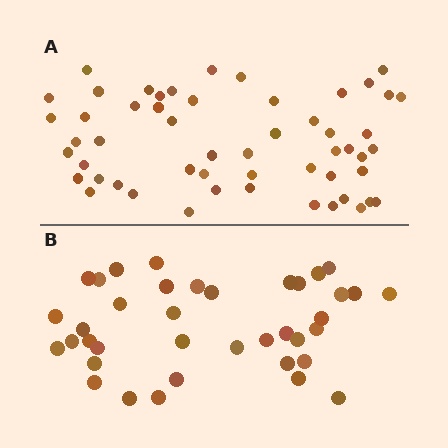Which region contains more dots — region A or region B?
Region A (the top region) has more dots.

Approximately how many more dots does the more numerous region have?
Region A has approximately 15 more dots than region B.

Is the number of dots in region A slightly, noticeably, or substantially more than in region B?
Region A has noticeably more, but not dramatically so. The ratio is roughly 1.4 to 1.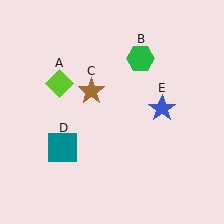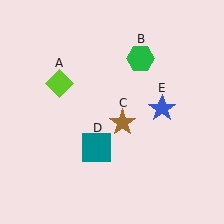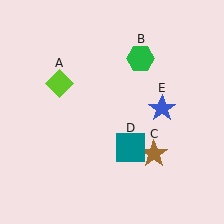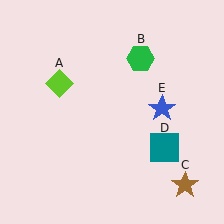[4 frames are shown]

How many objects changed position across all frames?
2 objects changed position: brown star (object C), teal square (object D).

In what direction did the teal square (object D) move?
The teal square (object D) moved right.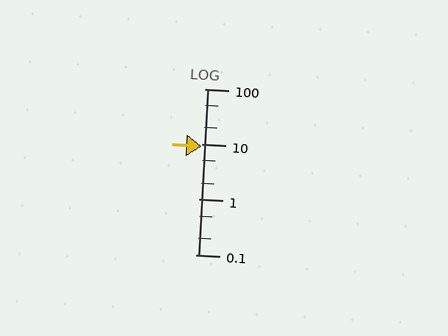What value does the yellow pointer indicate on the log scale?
The pointer indicates approximately 9.3.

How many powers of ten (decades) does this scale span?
The scale spans 3 decades, from 0.1 to 100.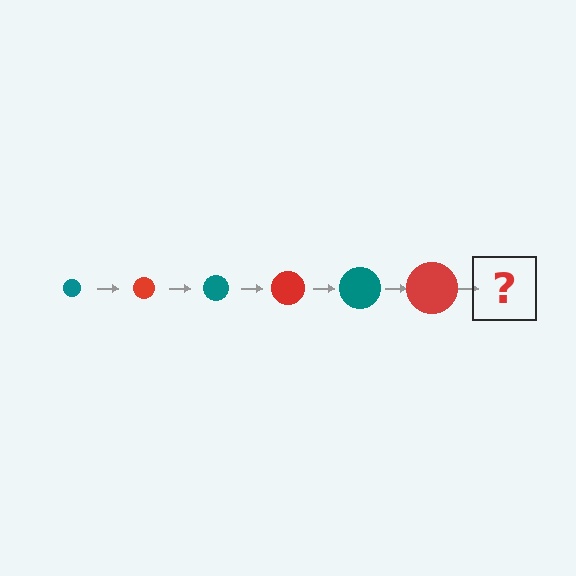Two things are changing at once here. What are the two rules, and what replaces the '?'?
The two rules are that the circle grows larger each step and the color cycles through teal and red. The '?' should be a teal circle, larger than the previous one.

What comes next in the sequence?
The next element should be a teal circle, larger than the previous one.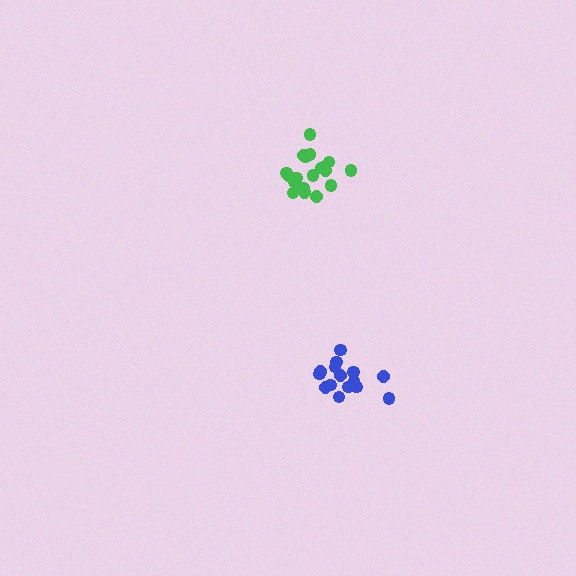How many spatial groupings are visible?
There are 2 spatial groupings.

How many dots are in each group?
Group 1: 19 dots, Group 2: 15 dots (34 total).